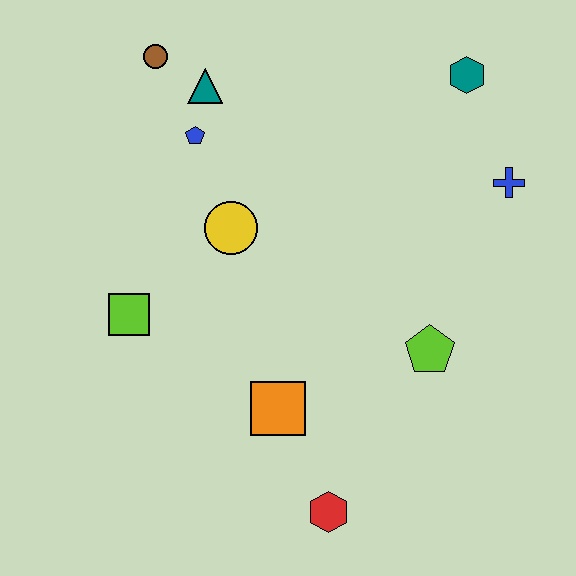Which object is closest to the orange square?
The red hexagon is closest to the orange square.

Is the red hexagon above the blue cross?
No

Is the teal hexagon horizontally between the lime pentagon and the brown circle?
No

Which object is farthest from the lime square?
The teal hexagon is farthest from the lime square.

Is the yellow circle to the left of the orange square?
Yes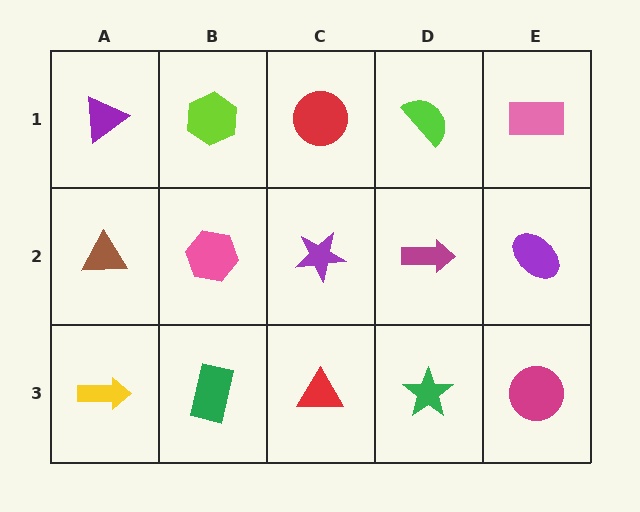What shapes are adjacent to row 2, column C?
A red circle (row 1, column C), a red triangle (row 3, column C), a pink hexagon (row 2, column B), a magenta arrow (row 2, column D).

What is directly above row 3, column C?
A purple star.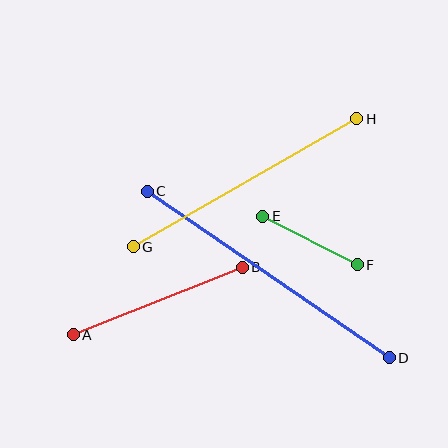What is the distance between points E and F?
The distance is approximately 106 pixels.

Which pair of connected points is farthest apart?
Points C and D are farthest apart.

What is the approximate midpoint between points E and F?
The midpoint is at approximately (310, 241) pixels.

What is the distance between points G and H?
The distance is approximately 258 pixels.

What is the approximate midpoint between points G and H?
The midpoint is at approximately (245, 183) pixels.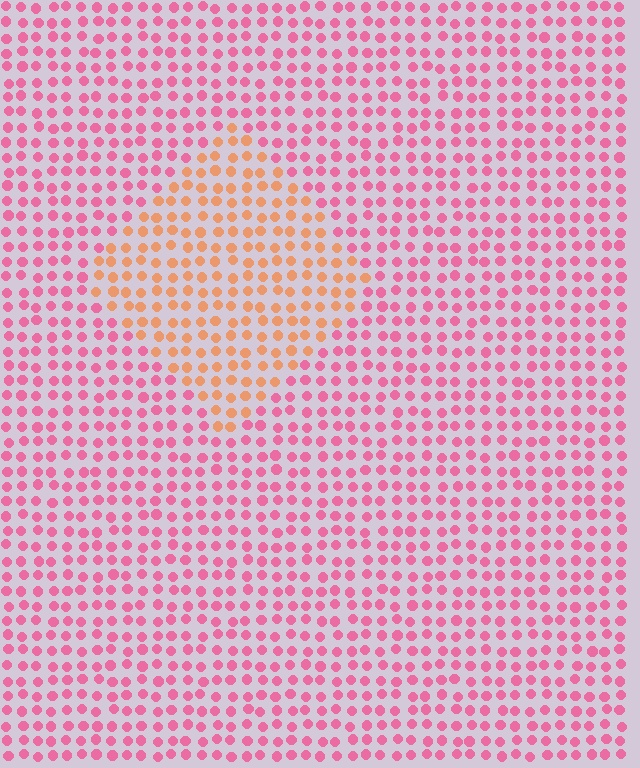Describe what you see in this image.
The image is filled with small pink elements in a uniform arrangement. A diamond-shaped region is visible where the elements are tinted to a slightly different hue, forming a subtle color boundary.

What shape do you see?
I see a diamond.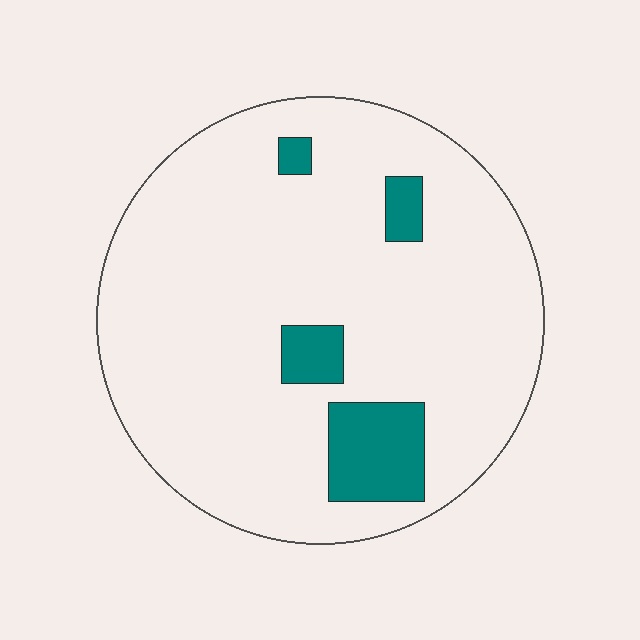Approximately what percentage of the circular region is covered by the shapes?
Approximately 10%.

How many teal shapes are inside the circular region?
4.